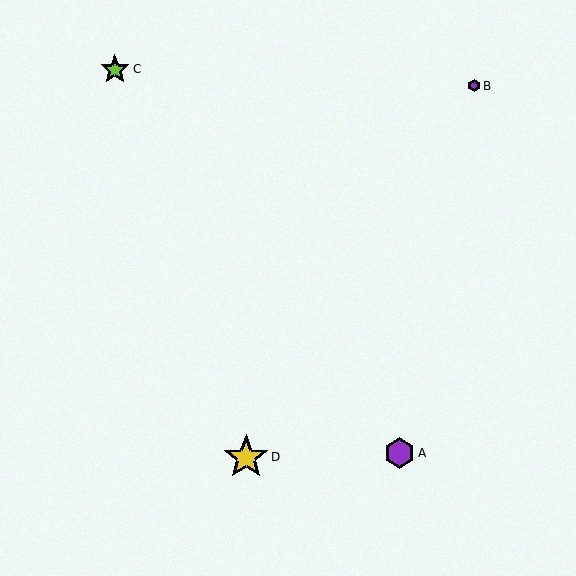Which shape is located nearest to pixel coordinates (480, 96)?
The purple hexagon (labeled B) at (474, 86) is nearest to that location.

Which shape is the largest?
The yellow star (labeled D) is the largest.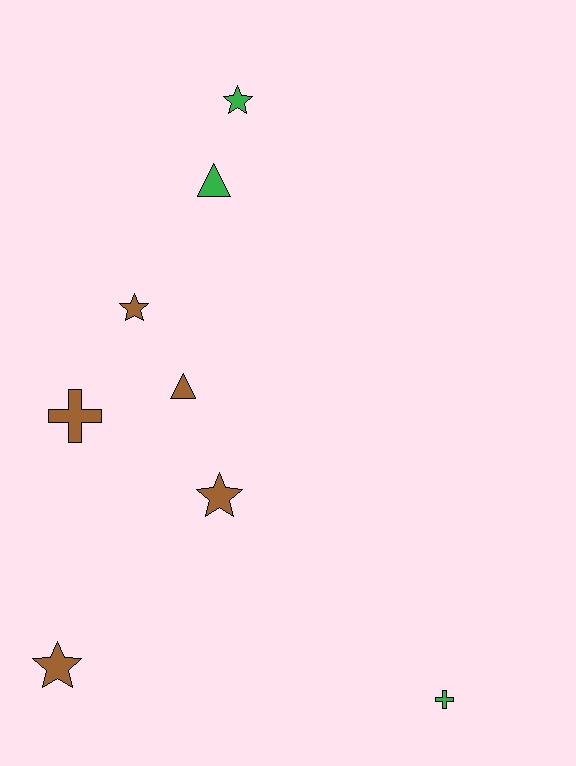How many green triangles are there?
There is 1 green triangle.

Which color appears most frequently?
Brown, with 5 objects.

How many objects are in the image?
There are 8 objects.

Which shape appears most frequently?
Star, with 4 objects.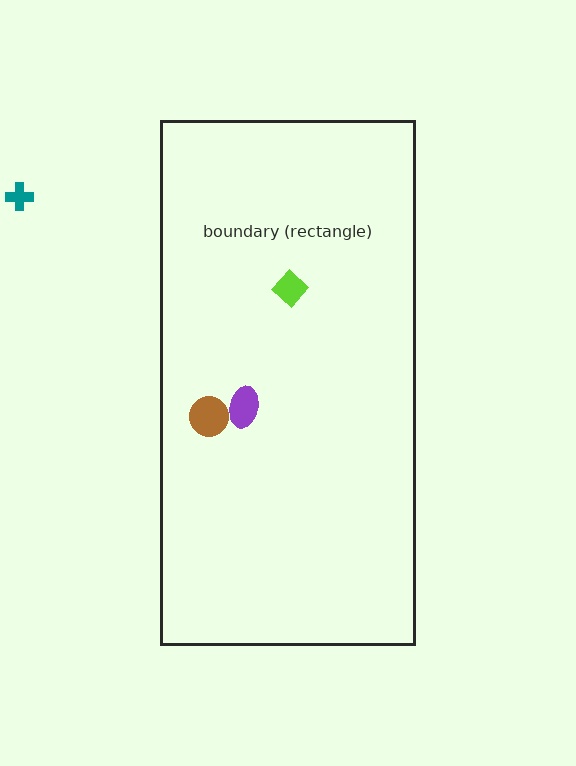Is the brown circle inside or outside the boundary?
Inside.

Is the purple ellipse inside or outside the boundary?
Inside.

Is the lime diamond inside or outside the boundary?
Inside.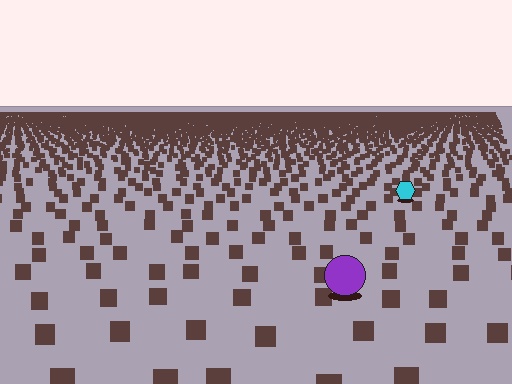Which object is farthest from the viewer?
The cyan hexagon is farthest from the viewer. It appears smaller and the ground texture around it is denser.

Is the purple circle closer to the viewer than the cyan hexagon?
Yes. The purple circle is closer — you can tell from the texture gradient: the ground texture is coarser near it.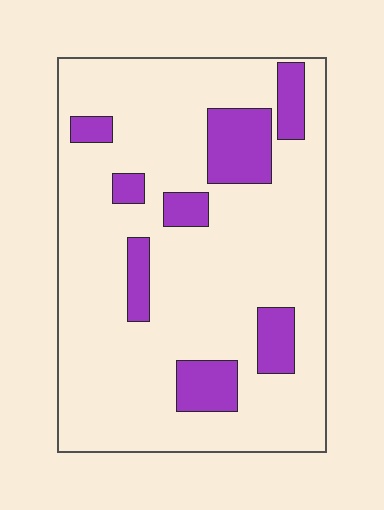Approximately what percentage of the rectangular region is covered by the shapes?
Approximately 15%.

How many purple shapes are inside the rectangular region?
8.